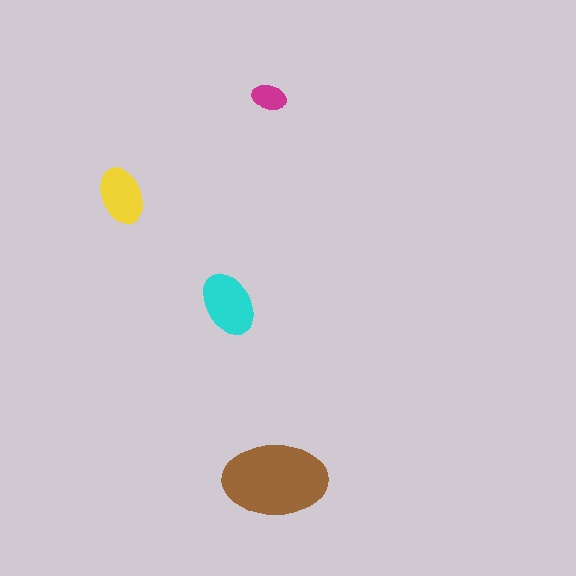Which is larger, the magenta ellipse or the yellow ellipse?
The yellow one.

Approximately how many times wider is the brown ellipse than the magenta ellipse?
About 3 times wider.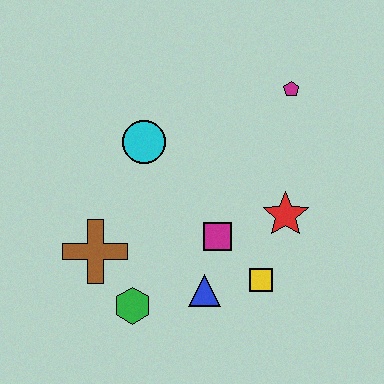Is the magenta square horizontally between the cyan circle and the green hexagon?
No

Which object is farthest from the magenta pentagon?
The green hexagon is farthest from the magenta pentagon.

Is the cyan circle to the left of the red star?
Yes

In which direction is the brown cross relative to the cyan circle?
The brown cross is below the cyan circle.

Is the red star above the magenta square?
Yes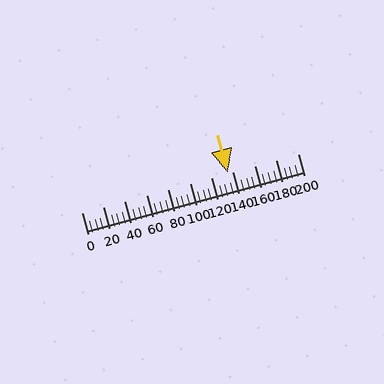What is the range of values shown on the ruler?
The ruler shows values from 0 to 200.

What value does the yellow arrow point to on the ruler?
The yellow arrow points to approximately 135.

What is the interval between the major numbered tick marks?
The major tick marks are spaced 20 units apart.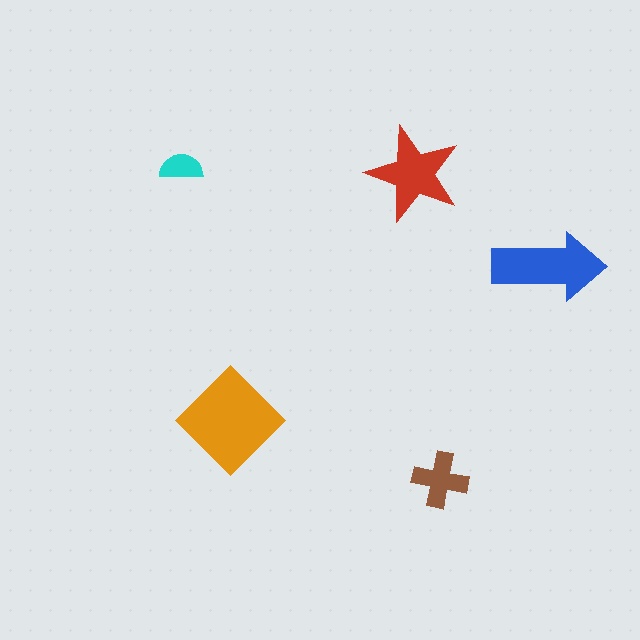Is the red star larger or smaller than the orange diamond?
Smaller.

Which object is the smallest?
The cyan semicircle.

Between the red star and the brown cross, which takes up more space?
The red star.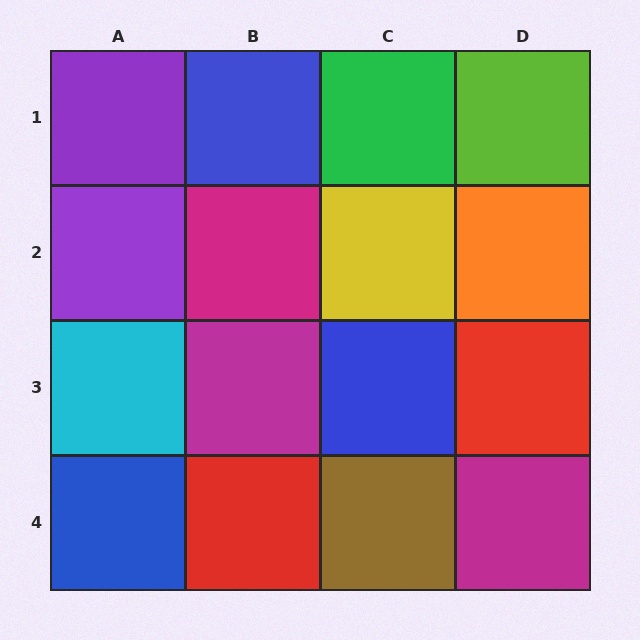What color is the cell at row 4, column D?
Magenta.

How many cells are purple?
2 cells are purple.